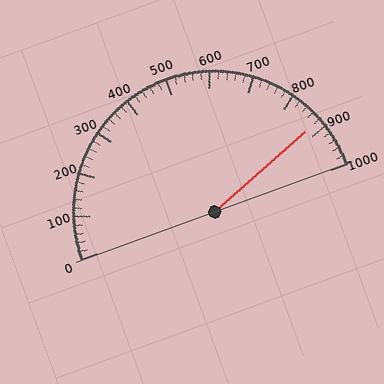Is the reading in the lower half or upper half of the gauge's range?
The reading is in the upper half of the range (0 to 1000).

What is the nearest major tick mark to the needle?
The nearest major tick mark is 900.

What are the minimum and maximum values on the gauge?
The gauge ranges from 0 to 1000.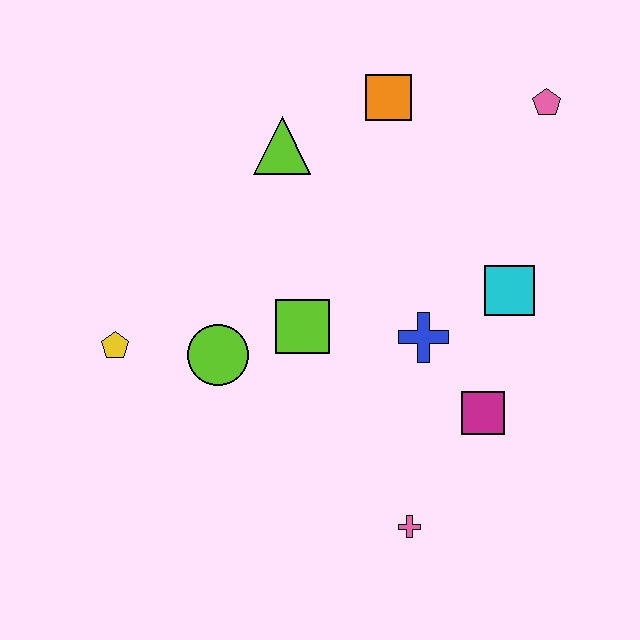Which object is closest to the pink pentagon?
The orange square is closest to the pink pentagon.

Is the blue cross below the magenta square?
No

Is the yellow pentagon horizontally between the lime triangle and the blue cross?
No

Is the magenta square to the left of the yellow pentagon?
No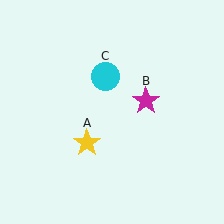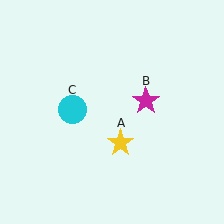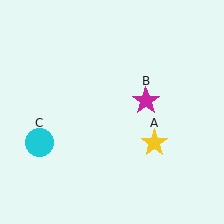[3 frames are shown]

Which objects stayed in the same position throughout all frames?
Magenta star (object B) remained stationary.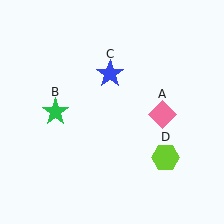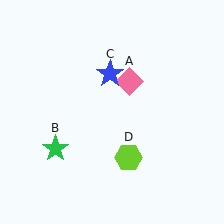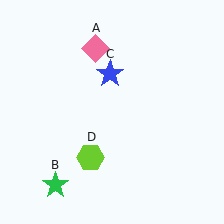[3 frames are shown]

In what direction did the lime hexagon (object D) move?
The lime hexagon (object D) moved left.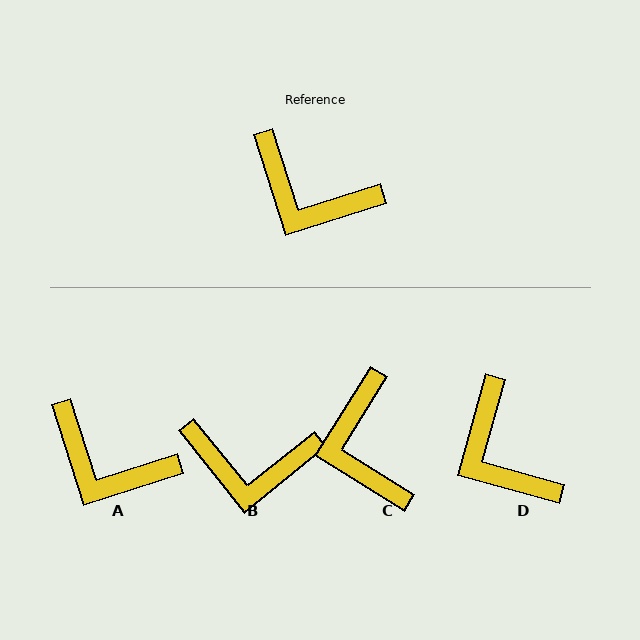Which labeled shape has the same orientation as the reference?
A.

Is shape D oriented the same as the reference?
No, it is off by about 33 degrees.